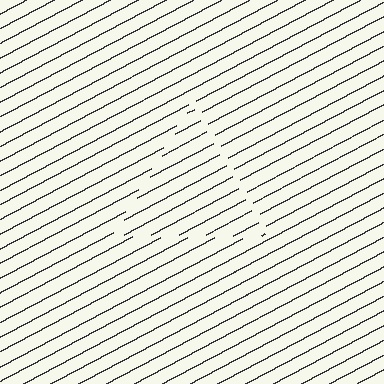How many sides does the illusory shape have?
3 sides — the line-ends trace a triangle.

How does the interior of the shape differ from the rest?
The interior of the shape contains the same grating, shifted by half a period — the contour is defined by the phase discontinuity where line-ends from the inner and outer gratings abut.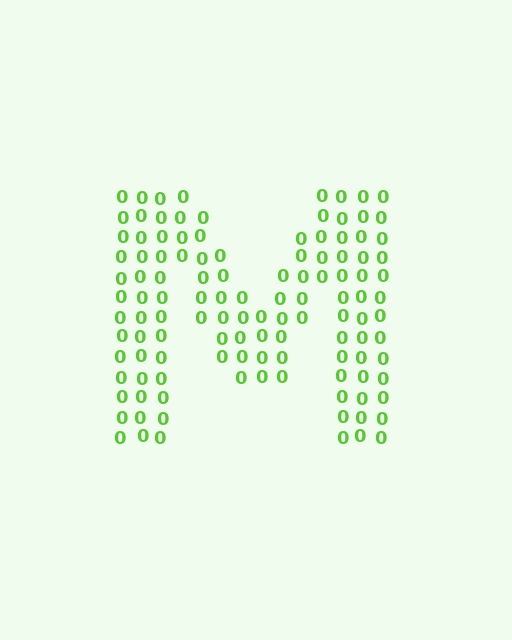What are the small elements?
The small elements are digit 0's.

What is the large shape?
The large shape is the letter M.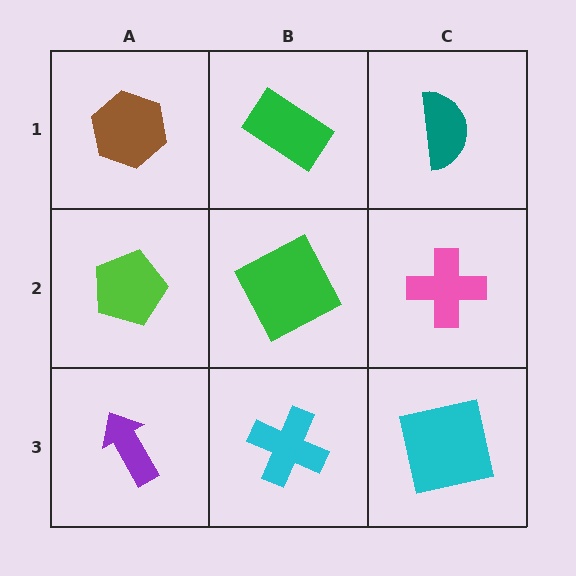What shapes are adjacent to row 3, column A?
A lime pentagon (row 2, column A), a cyan cross (row 3, column B).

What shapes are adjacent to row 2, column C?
A teal semicircle (row 1, column C), a cyan square (row 3, column C), a green square (row 2, column B).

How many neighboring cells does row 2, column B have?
4.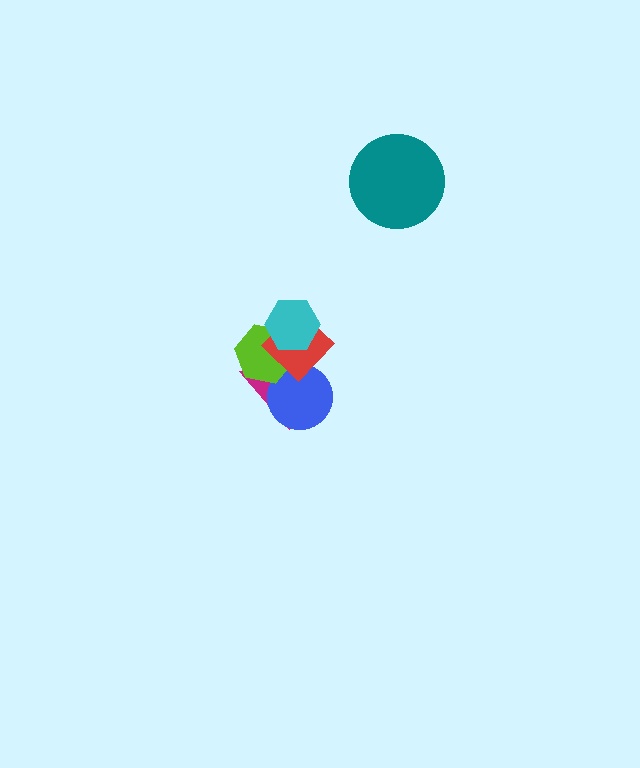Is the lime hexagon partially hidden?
Yes, it is partially covered by another shape.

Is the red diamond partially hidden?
Yes, it is partially covered by another shape.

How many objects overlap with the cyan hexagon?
3 objects overlap with the cyan hexagon.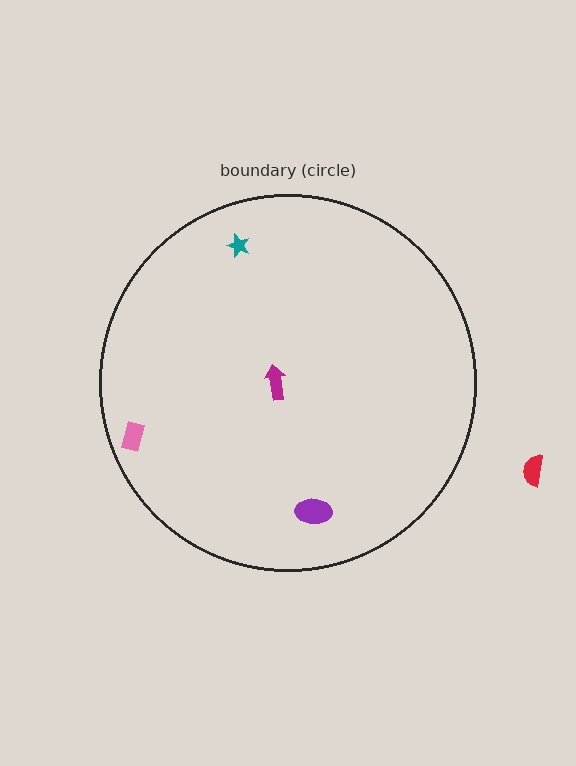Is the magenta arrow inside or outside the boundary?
Inside.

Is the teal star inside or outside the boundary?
Inside.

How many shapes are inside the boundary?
4 inside, 1 outside.